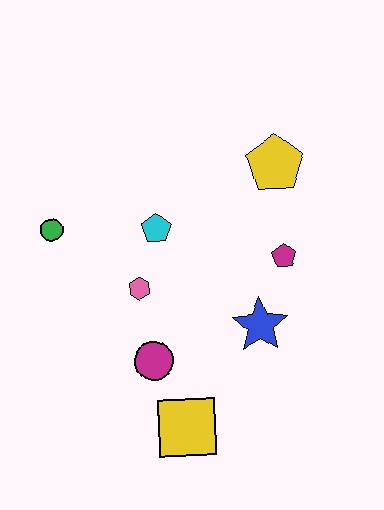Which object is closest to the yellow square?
The magenta circle is closest to the yellow square.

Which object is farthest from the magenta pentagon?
The green circle is farthest from the magenta pentagon.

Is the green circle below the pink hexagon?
No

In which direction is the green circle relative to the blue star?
The green circle is to the left of the blue star.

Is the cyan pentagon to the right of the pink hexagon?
Yes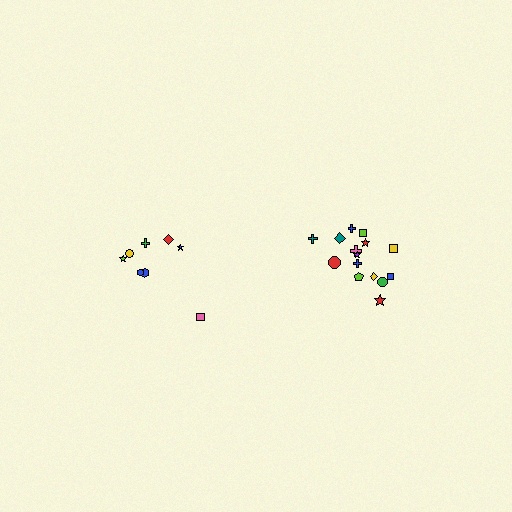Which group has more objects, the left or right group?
The right group.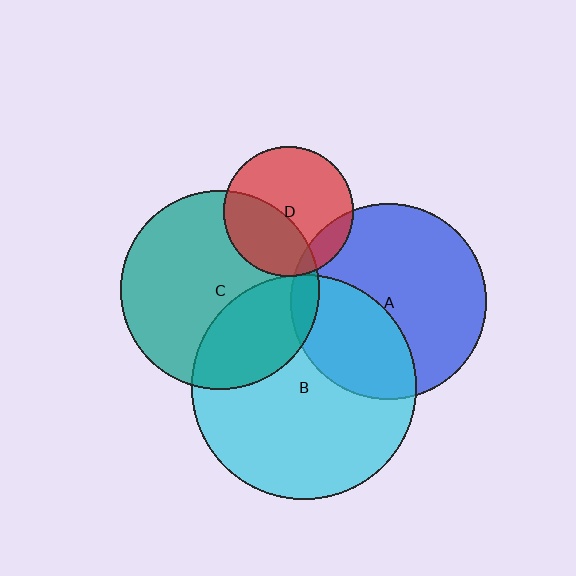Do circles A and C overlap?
Yes.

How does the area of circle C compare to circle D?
Approximately 2.3 times.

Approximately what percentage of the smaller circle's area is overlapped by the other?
Approximately 5%.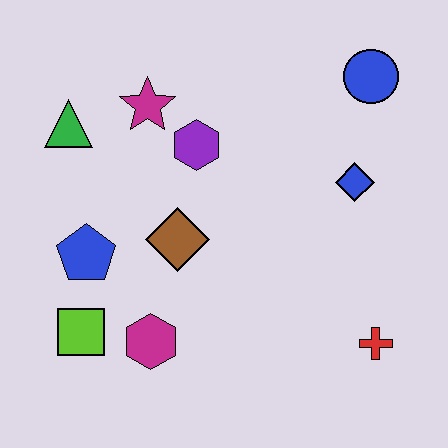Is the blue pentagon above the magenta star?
No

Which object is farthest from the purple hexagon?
The red cross is farthest from the purple hexagon.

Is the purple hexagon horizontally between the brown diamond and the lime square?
No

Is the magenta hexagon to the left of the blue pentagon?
No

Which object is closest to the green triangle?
The magenta star is closest to the green triangle.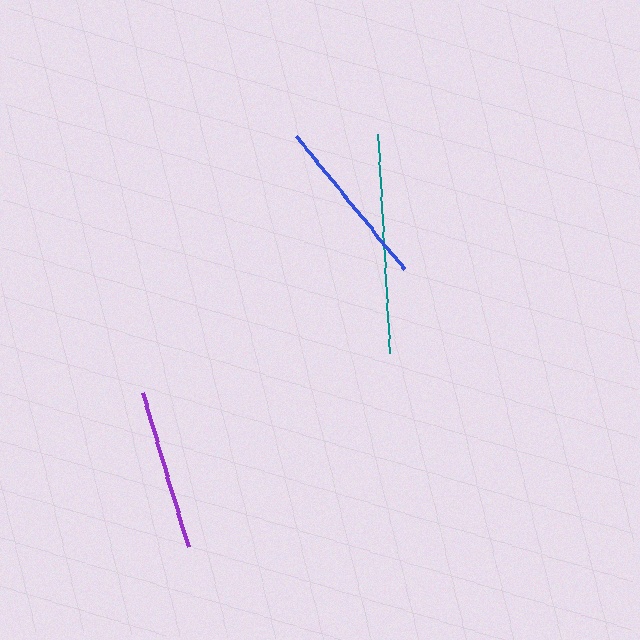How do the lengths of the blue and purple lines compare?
The blue and purple lines are approximately the same length.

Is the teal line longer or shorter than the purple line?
The teal line is longer than the purple line.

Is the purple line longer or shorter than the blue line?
The blue line is longer than the purple line.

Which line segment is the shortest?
The purple line is the shortest at approximately 161 pixels.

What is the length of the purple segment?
The purple segment is approximately 161 pixels long.